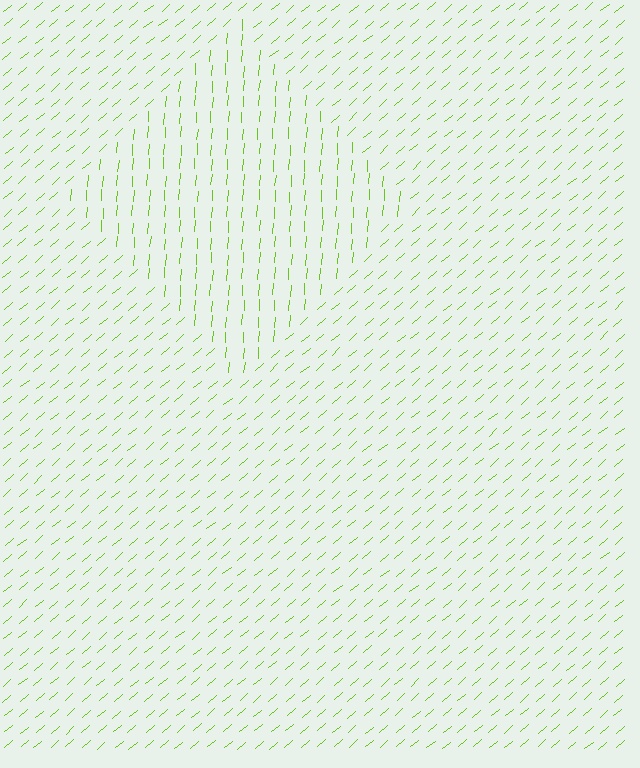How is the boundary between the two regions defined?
The boundary is defined purely by a change in line orientation (approximately 45 degrees difference). All lines are the same color and thickness.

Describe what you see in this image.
The image is filled with small lime line segments. A diamond region in the image has lines oriented differently from the surrounding lines, creating a visible texture boundary.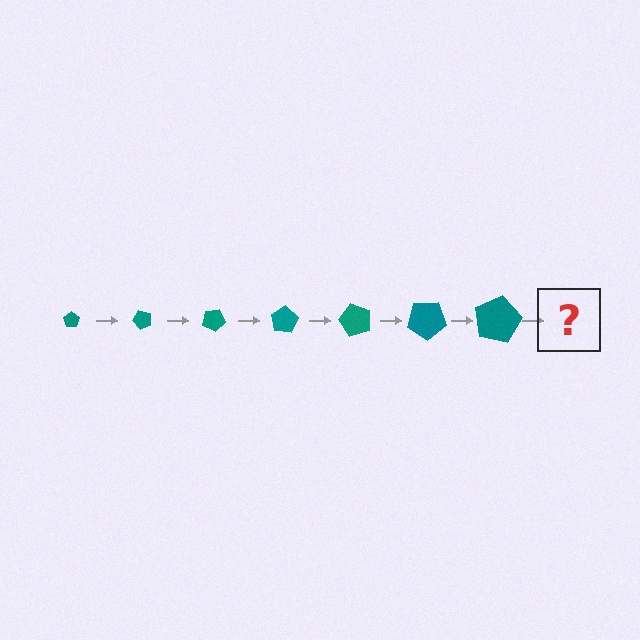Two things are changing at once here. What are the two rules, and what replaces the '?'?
The two rules are that the pentagon grows larger each step and it rotates 50 degrees each step. The '?' should be a pentagon, larger than the previous one and rotated 350 degrees from the start.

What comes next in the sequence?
The next element should be a pentagon, larger than the previous one and rotated 350 degrees from the start.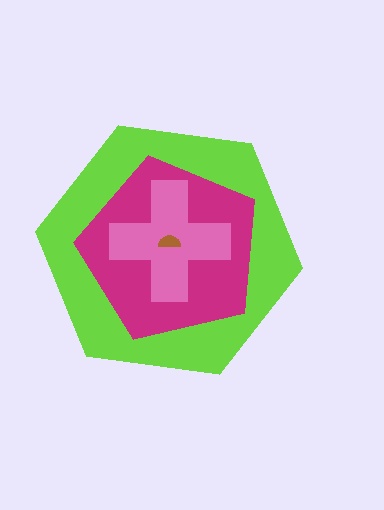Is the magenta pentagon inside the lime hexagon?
Yes.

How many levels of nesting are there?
4.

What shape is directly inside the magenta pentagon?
The pink cross.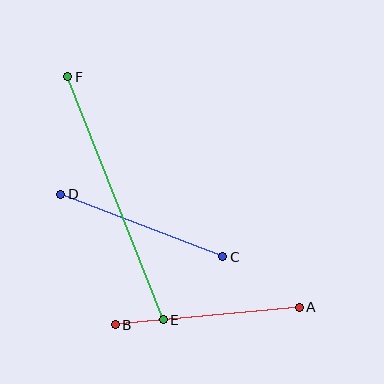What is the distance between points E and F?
The distance is approximately 261 pixels.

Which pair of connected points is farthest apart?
Points E and F are farthest apart.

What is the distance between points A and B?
The distance is approximately 185 pixels.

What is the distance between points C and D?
The distance is approximately 174 pixels.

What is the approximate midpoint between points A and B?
The midpoint is at approximately (207, 316) pixels.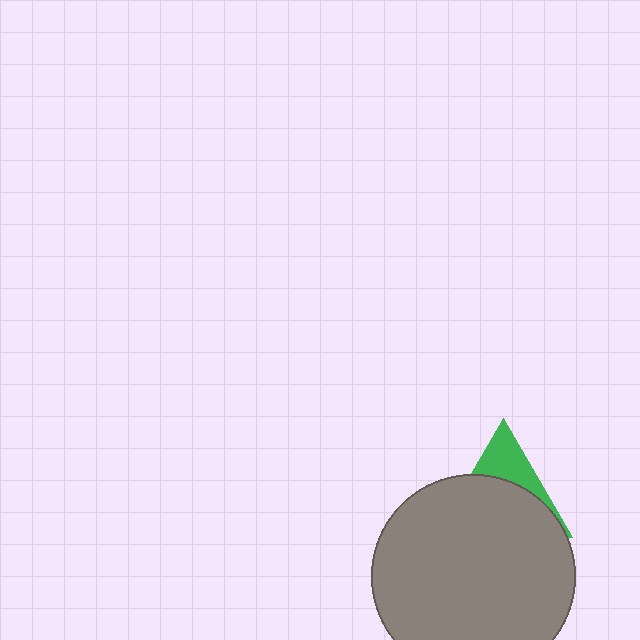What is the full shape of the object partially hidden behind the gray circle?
The partially hidden object is a green triangle.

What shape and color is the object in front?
The object in front is a gray circle.